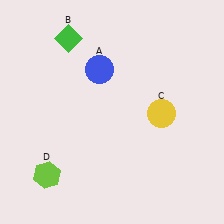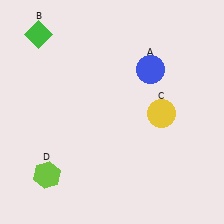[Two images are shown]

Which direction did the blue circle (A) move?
The blue circle (A) moved right.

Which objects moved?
The objects that moved are: the blue circle (A), the green diamond (B).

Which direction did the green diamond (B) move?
The green diamond (B) moved left.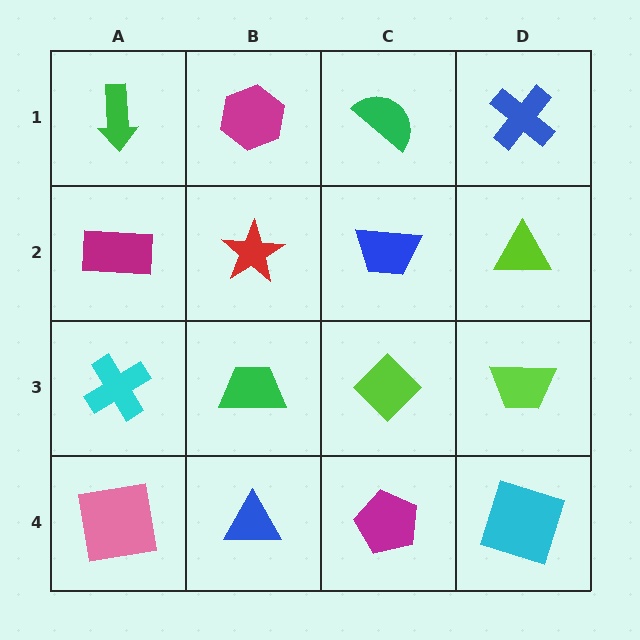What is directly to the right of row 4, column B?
A magenta pentagon.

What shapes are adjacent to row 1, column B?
A red star (row 2, column B), a green arrow (row 1, column A), a green semicircle (row 1, column C).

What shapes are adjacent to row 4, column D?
A lime trapezoid (row 3, column D), a magenta pentagon (row 4, column C).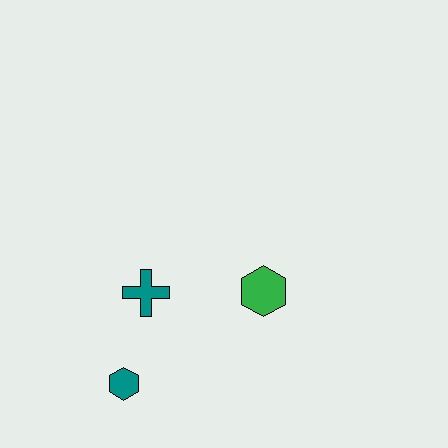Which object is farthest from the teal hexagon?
The green hexagon is farthest from the teal hexagon.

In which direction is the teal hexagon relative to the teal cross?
The teal hexagon is below the teal cross.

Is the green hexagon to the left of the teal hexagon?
No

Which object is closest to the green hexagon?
The teal cross is closest to the green hexagon.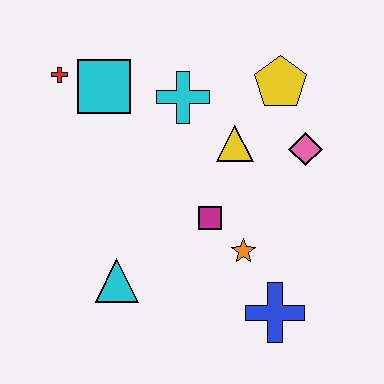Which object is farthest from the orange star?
The red cross is farthest from the orange star.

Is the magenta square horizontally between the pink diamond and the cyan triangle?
Yes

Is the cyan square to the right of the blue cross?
No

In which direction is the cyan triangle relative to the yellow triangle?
The cyan triangle is below the yellow triangle.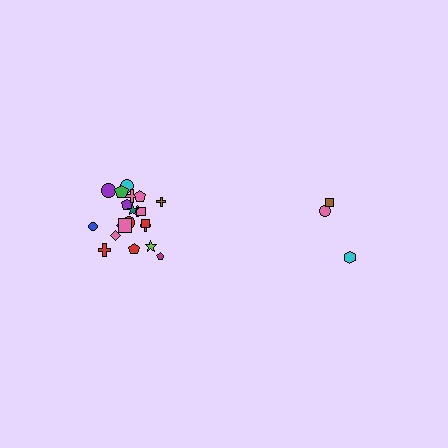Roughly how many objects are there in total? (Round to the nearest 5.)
Roughly 25 objects in total.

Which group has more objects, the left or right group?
The left group.